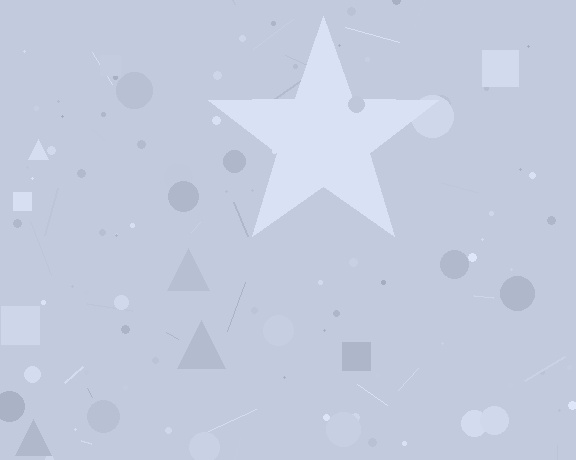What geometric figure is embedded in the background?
A star is embedded in the background.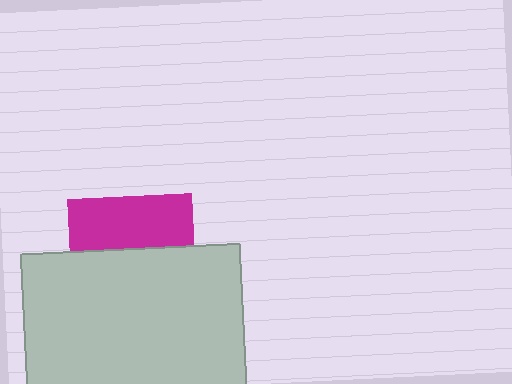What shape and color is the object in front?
The object in front is a light gray rectangle.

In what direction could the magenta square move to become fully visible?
The magenta square could move up. That would shift it out from behind the light gray rectangle entirely.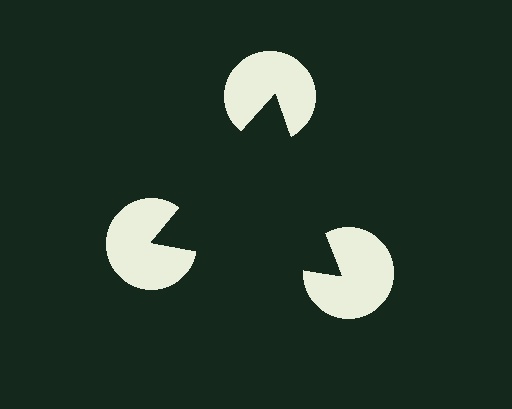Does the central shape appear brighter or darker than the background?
It typically appears slightly darker than the background, even though no actual brightness change is drawn.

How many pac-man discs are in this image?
There are 3 — one at each vertex of the illusory triangle.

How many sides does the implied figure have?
3 sides.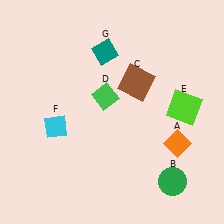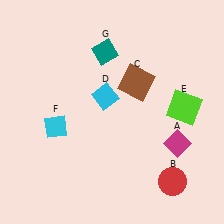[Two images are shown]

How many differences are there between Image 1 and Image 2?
There are 3 differences between the two images.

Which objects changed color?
A changed from orange to magenta. B changed from green to red. D changed from green to cyan.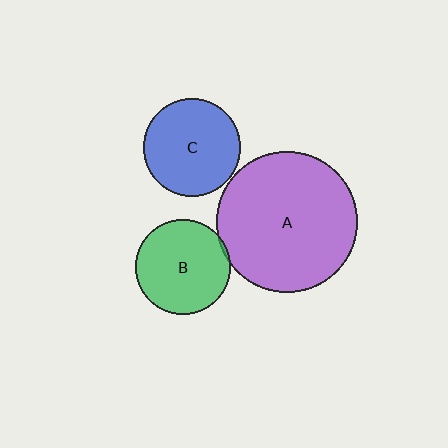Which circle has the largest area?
Circle A (purple).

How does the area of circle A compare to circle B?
Approximately 2.2 times.